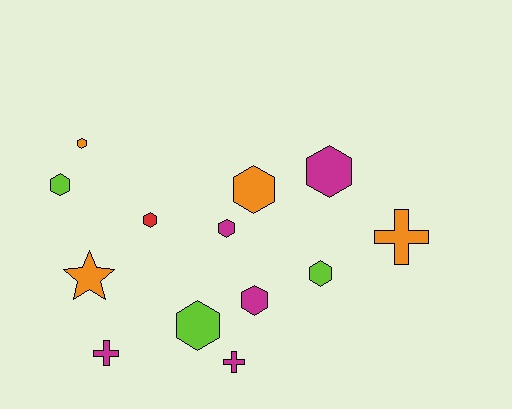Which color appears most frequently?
Magenta, with 5 objects.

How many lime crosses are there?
There are no lime crosses.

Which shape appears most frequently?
Hexagon, with 9 objects.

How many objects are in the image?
There are 13 objects.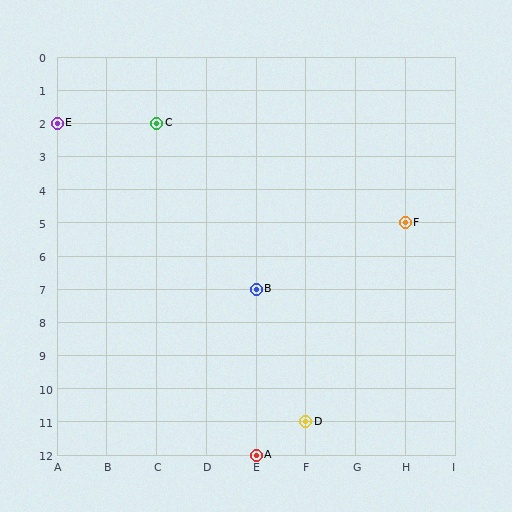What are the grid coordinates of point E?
Point E is at grid coordinates (A, 2).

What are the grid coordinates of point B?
Point B is at grid coordinates (E, 7).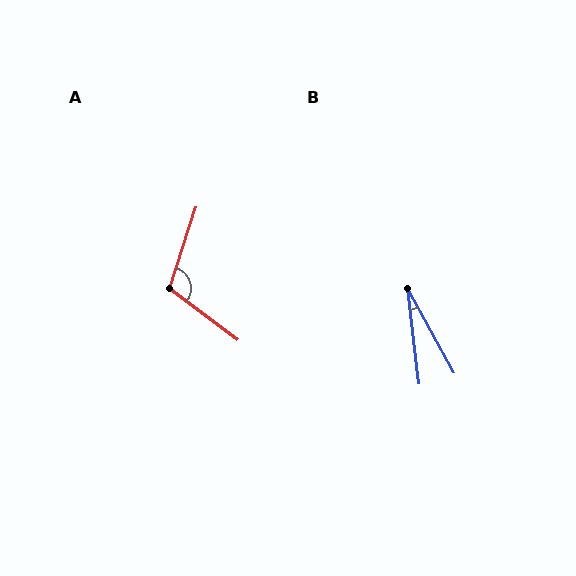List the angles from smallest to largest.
B (22°), A (109°).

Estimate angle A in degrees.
Approximately 109 degrees.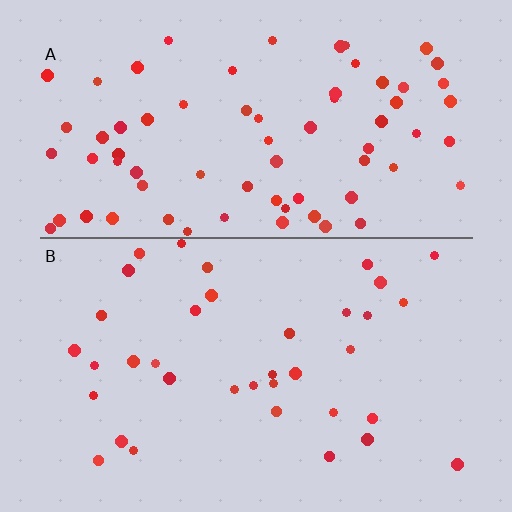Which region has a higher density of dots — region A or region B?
A (the top).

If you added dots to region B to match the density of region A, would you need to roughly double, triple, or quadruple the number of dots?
Approximately double.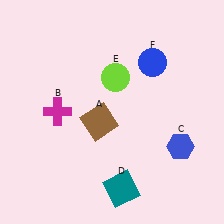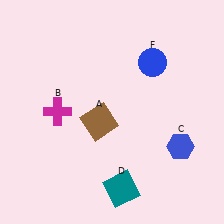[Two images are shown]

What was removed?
The lime circle (E) was removed in Image 2.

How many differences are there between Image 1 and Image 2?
There is 1 difference between the two images.